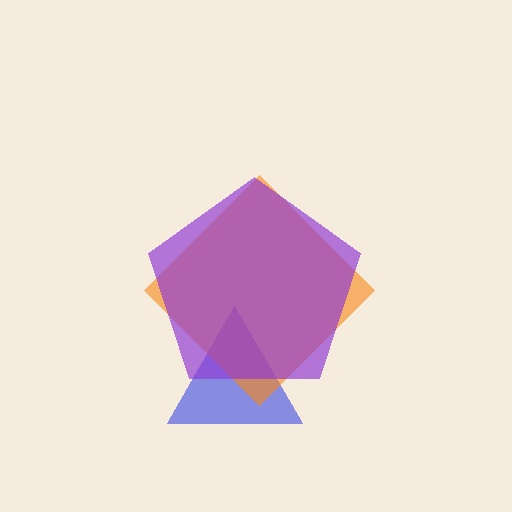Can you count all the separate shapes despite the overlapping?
Yes, there are 3 separate shapes.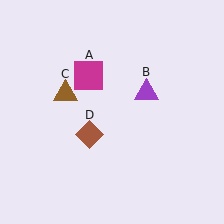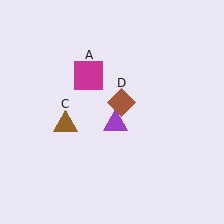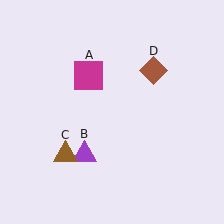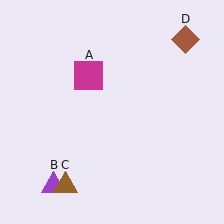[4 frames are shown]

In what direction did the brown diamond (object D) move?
The brown diamond (object D) moved up and to the right.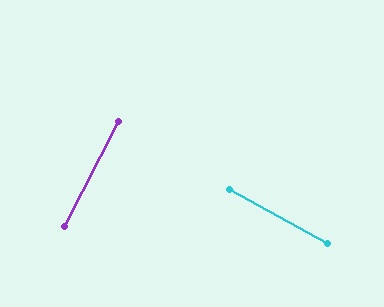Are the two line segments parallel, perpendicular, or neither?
Perpendicular — they meet at approximately 88°.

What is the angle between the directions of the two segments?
Approximately 88 degrees.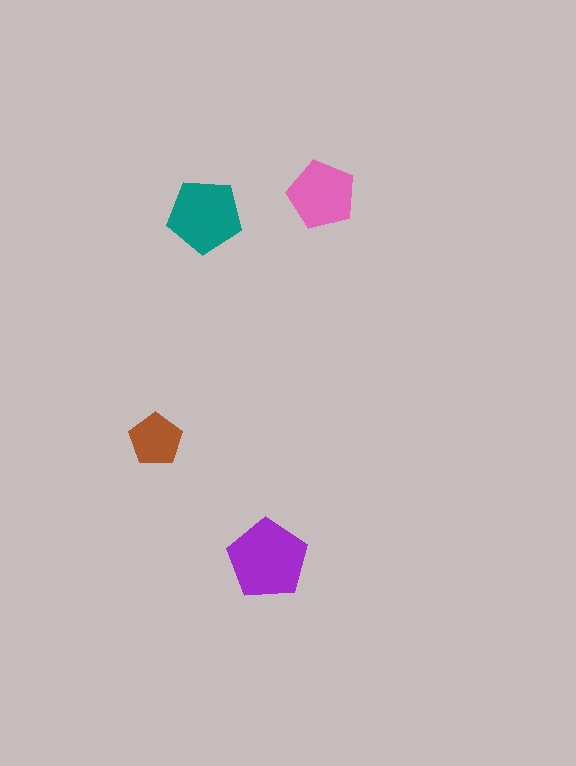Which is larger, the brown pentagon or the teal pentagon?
The teal one.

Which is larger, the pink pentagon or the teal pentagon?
The teal one.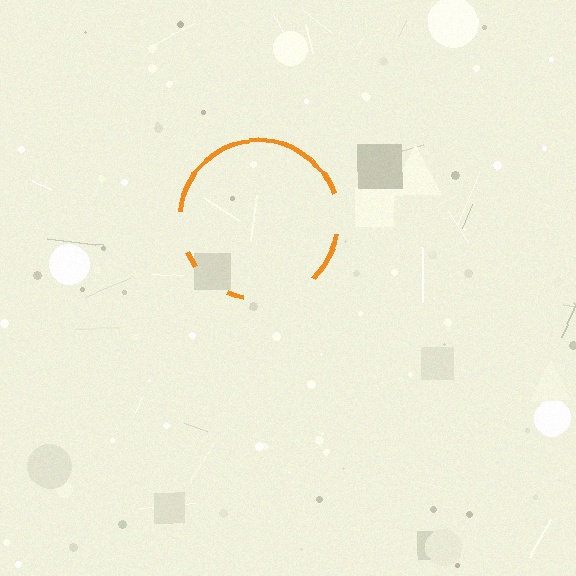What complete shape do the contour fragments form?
The contour fragments form a circle.